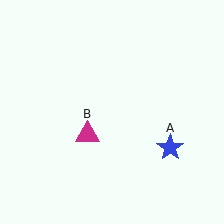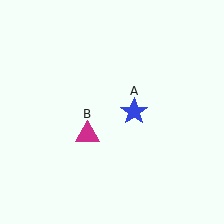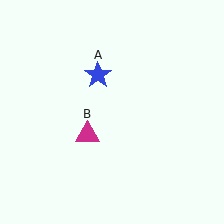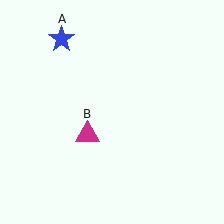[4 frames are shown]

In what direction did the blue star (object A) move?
The blue star (object A) moved up and to the left.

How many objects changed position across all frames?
1 object changed position: blue star (object A).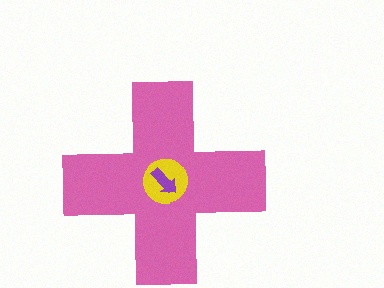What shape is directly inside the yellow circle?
The purple arrow.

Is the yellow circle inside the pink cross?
Yes.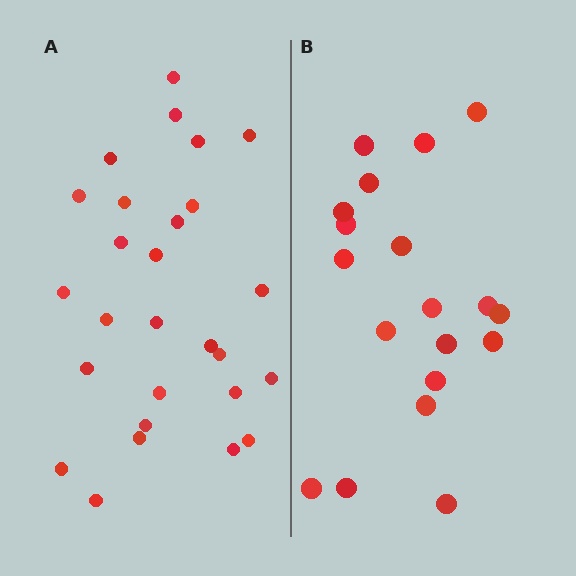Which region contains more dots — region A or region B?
Region A (the left region) has more dots.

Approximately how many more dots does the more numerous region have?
Region A has roughly 8 or so more dots than region B.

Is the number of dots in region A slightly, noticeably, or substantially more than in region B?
Region A has noticeably more, but not dramatically so. The ratio is roughly 1.4 to 1.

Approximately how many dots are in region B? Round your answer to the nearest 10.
About 20 dots. (The exact count is 19, which rounds to 20.)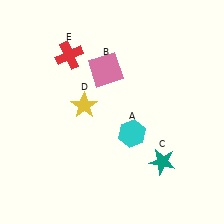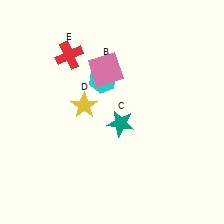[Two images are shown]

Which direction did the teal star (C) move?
The teal star (C) moved left.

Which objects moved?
The objects that moved are: the cyan hexagon (A), the teal star (C).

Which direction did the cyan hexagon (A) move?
The cyan hexagon (A) moved up.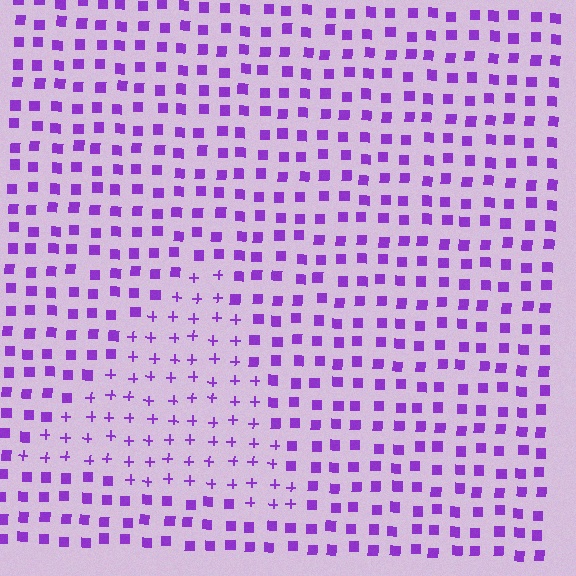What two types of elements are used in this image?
The image uses plus signs inside the triangle region and squares outside it.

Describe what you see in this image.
The image is filled with small purple elements arranged in a uniform grid. A triangle-shaped region contains plus signs, while the surrounding area contains squares. The boundary is defined purely by the change in element shape.